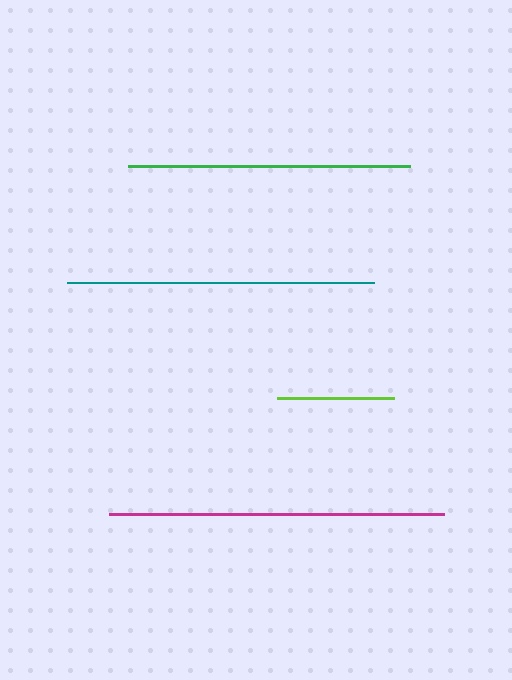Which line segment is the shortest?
The lime line is the shortest at approximately 117 pixels.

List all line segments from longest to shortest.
From longest to shortest: magenta, teal, green, lime.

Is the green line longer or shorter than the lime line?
The green line is longer than the lime line.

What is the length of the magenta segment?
The magenta segment is approximately 335 pixels long.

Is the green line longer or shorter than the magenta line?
The magenta line is longer than the green line.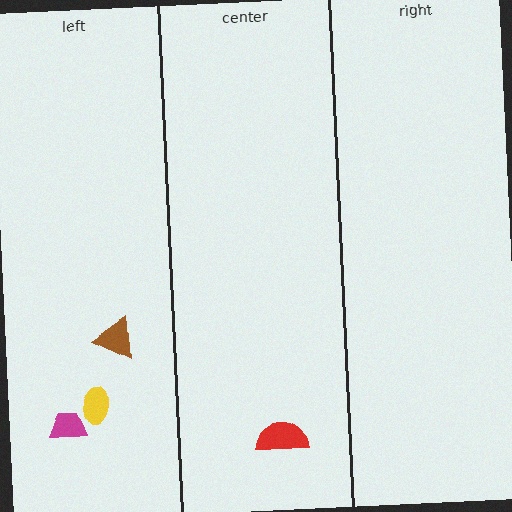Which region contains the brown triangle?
The left region.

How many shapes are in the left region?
3.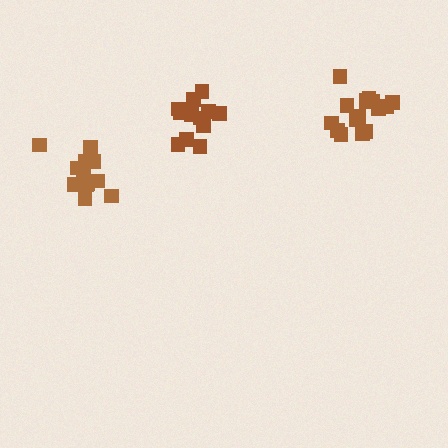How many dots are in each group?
Group 1: 12 dots, Group 2: 16 dots, Group 3: 13 dots (41 total).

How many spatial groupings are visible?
There are 3 spatial groupings.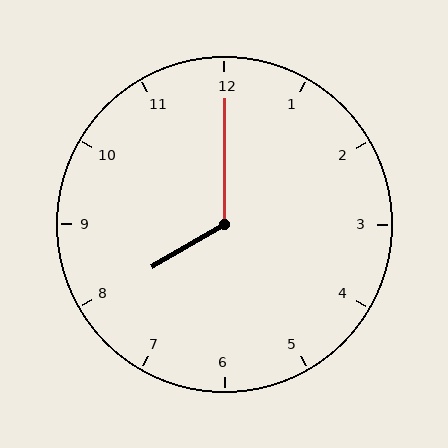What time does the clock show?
8:00.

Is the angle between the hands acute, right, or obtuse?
It is obtuse.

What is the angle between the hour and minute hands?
Approximately 120 degrees.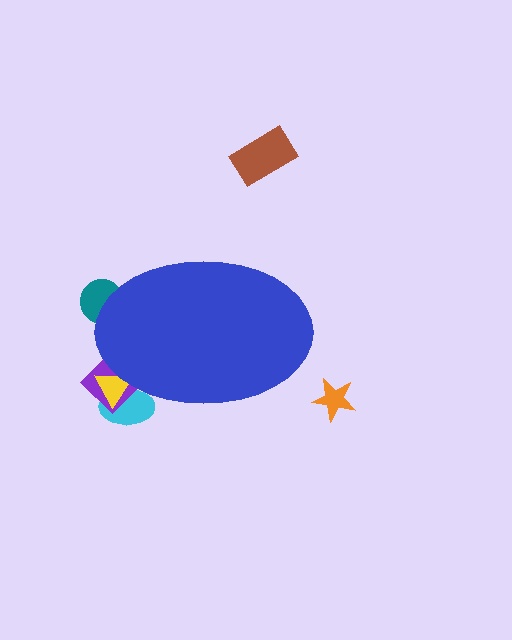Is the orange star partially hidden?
No, the orange star is fully visible.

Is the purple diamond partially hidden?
Yes, the purple diamond is partially hidden behind the blue ellipse.